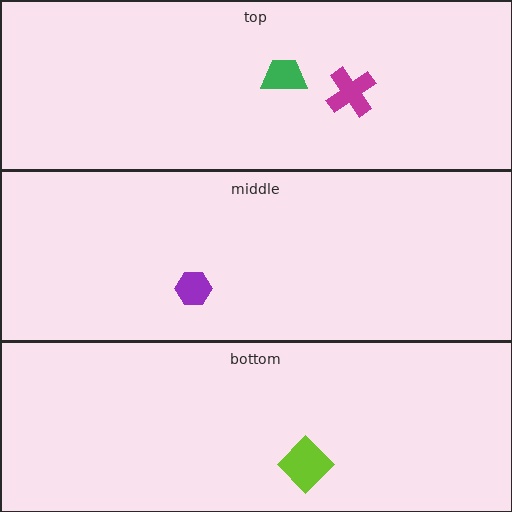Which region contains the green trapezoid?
The top region.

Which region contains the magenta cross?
The top region.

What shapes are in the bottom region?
The lime diamond.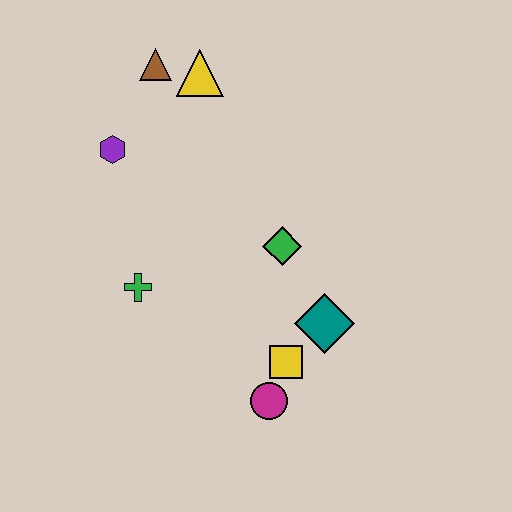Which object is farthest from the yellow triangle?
The magenta circle is farthest from the yellow triangle.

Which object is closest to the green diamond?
The teal diamond is closest to the green diamond.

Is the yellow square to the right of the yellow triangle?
Yes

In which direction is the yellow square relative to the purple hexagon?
The yellow square is below the purple hexagon.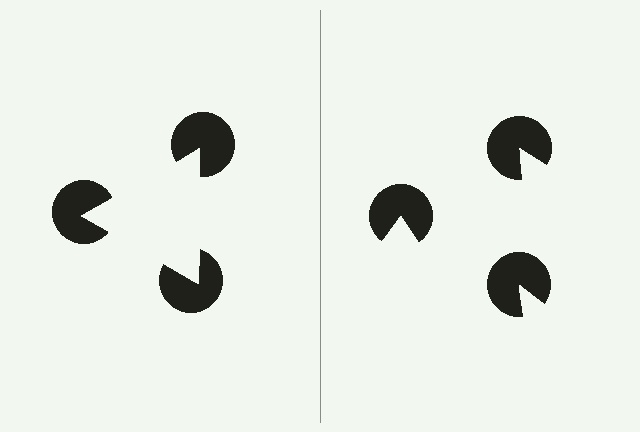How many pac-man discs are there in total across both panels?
6 — 3 on each side.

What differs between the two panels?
The pac-man discs are positioned identically on both sides; only the wedge orientations differ. On the left they align to a triangle; on the right they are misaligned.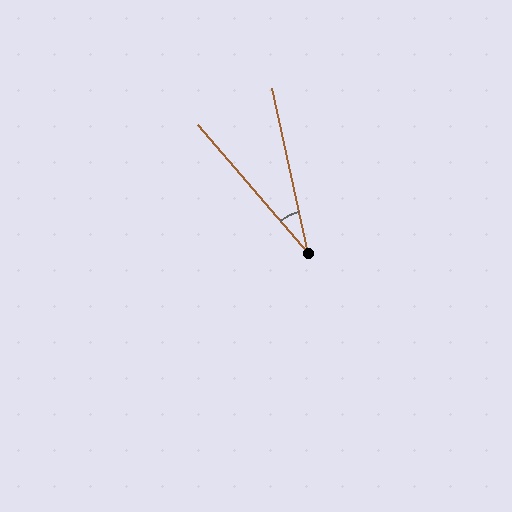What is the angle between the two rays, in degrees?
Approximately 28 degrees.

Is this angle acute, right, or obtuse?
It is acute.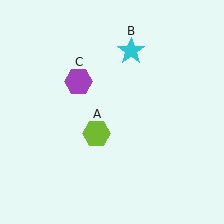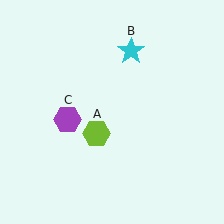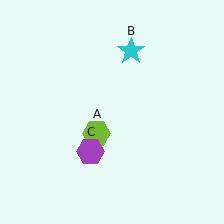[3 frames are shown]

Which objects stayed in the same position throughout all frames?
Lime hexagon (object A) and cyan star (object B) remained stationary.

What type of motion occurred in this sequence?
The purple hexagon (object C) rotated counterclockwise around the center of the scene.